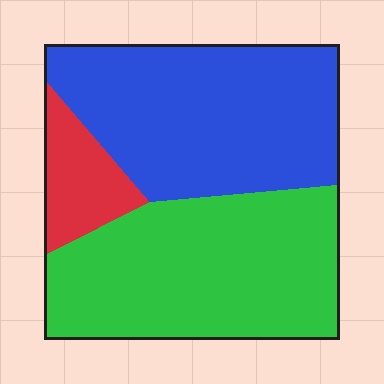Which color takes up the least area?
Red, at roughly 10%.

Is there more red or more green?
Green.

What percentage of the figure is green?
Green covers around 45% of the figure.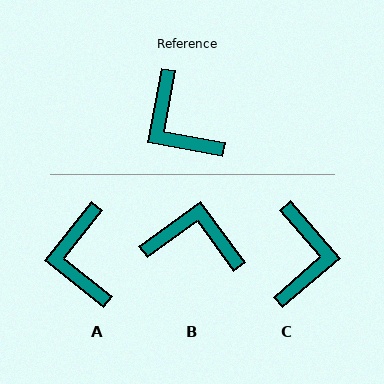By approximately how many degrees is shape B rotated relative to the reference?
Approximately 133 degrees clockwise.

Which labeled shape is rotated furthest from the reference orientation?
C, about 141 degrees away.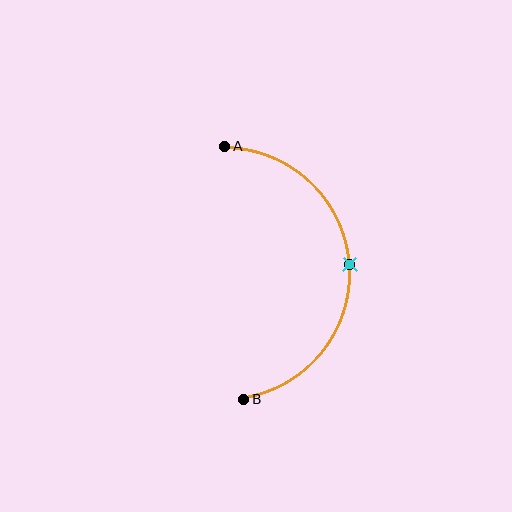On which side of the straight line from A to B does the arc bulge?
The arc bulges to the right of the straight line connecting A and B.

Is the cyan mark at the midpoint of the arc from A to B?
Yes. The cyan mark lies on the arc at equal arc-length from both A and B — it is the arc midpoint.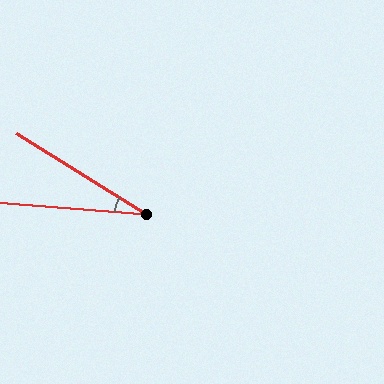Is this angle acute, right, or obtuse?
It is acute.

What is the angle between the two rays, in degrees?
Approximately 27 degrees.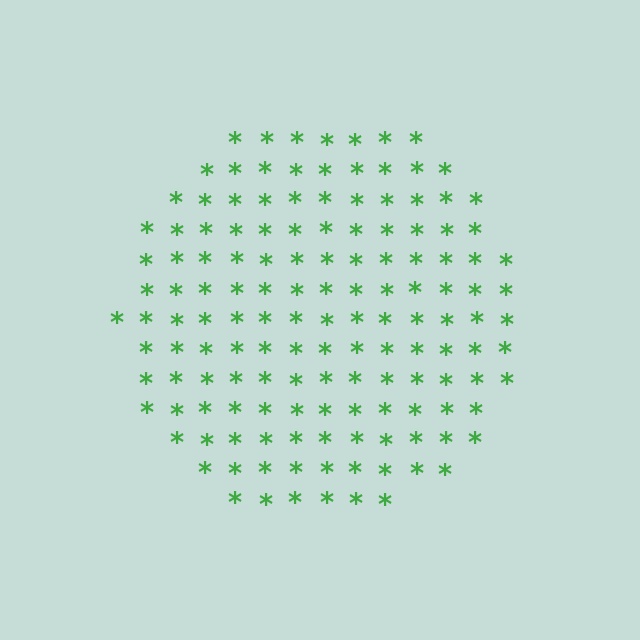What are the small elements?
The small elements are asterisks.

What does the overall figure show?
The overall figure shows a circle.